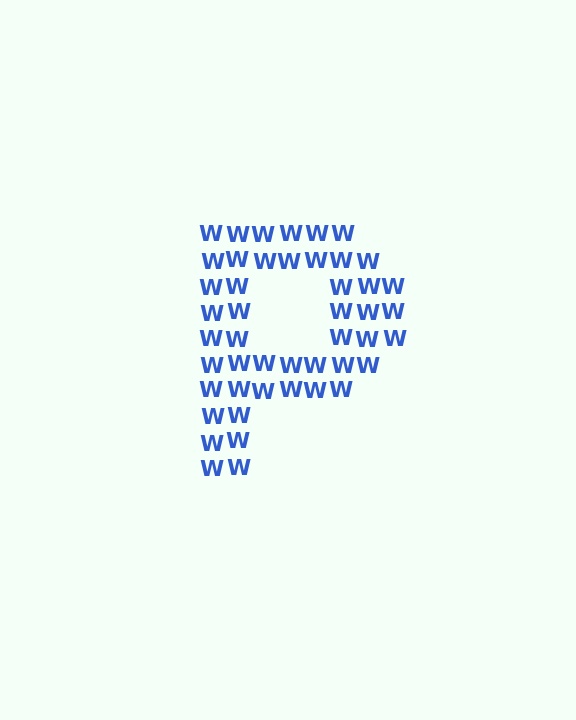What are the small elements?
The small elements are letter W's.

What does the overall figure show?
The overall figure shows the letter P.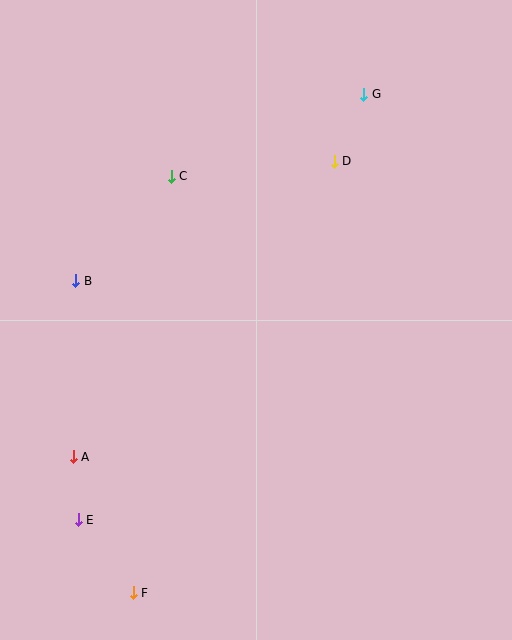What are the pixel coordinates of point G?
Point G is at (364, 94).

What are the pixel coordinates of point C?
Point C is at (171, 176).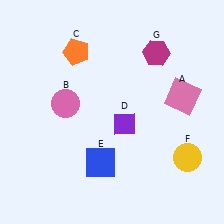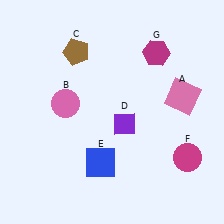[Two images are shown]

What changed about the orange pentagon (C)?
In Image 1, C is orange. In Image 2, it changed to brown.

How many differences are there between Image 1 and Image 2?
There are 2 differences between the two images.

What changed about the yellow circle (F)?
In Image 1, F is yellow. In Image 2, it changed to magenta.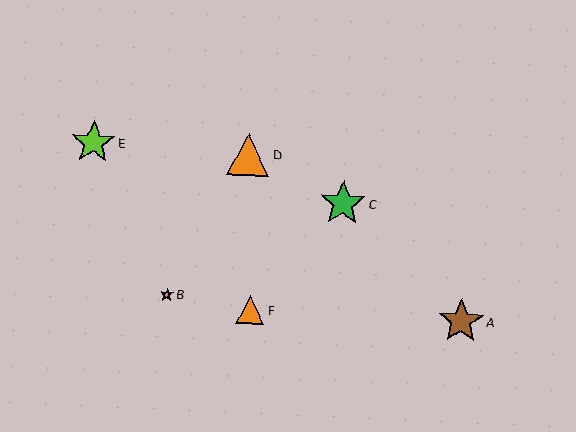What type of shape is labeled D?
Shape D is an orange triangle.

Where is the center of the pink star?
The center of the pink star is at (167, 295).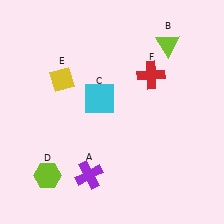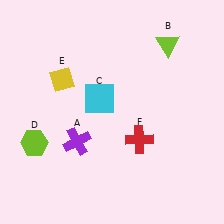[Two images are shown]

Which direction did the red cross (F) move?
The red cross (F) moved down.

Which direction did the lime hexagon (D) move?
The lime hexagon (D) moved up.